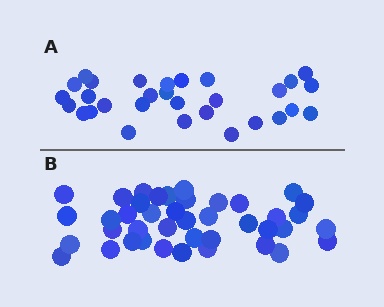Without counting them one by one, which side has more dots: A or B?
Region B (the bottom region) has more dots.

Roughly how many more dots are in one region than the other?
Region B has roughly 12 or so more dots than region A.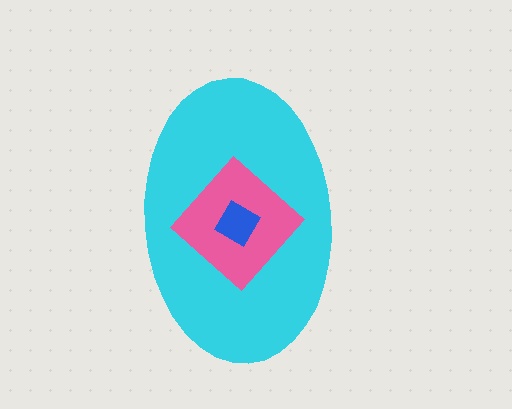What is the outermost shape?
The cyan ellipse.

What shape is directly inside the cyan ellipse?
The pink diamond.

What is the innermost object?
The blue square.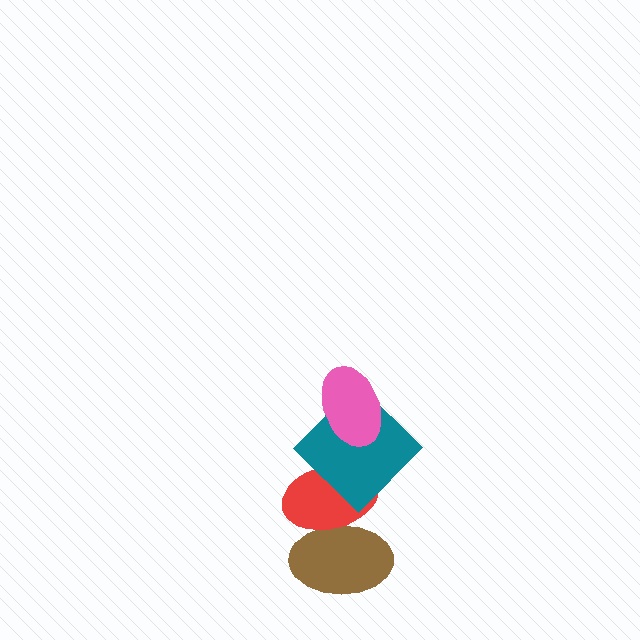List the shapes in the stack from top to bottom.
From top to bottom: the pink ellipse, the teal diamond, the red ellipse, the brown ellipse.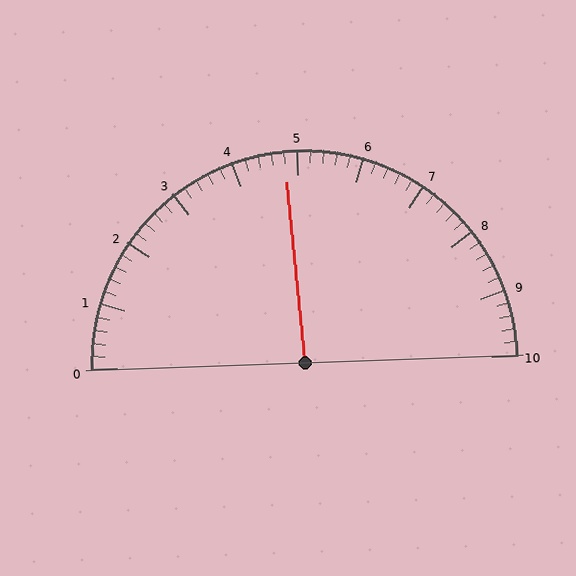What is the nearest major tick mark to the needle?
The nearest major tick mark is 5.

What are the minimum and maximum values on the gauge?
The gauge ranges from 0 to 10.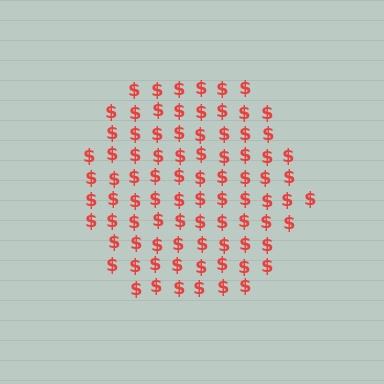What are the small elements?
The small elements are dollar signs.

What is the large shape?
The large shape is a hexagon.